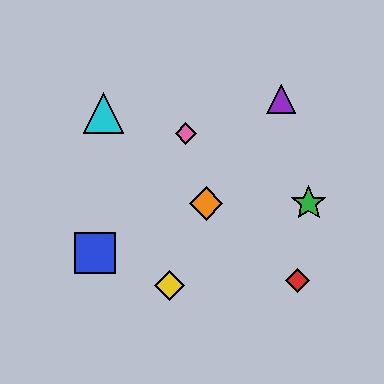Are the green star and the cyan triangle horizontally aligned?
No, the green star is at y≈204 and the cyan triangle is at y≈113.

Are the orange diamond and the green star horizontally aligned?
Yes, both are at y≈204.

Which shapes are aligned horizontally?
The green star, the orange diamond are aligned horizontally.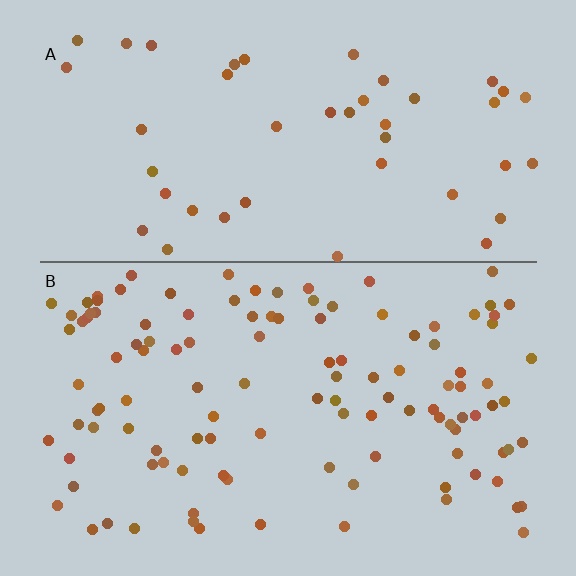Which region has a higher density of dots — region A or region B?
B (the bottom).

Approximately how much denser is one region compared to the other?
Approximately 2.6× — region B over region A.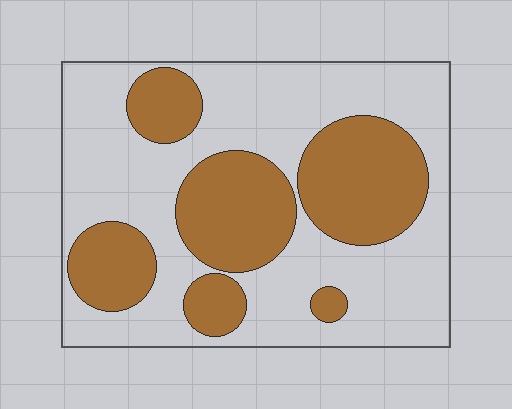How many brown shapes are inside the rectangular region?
6.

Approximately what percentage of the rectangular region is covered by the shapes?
Approximately 35%.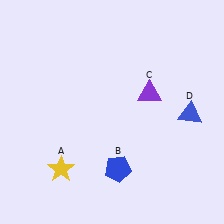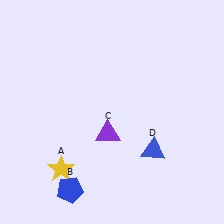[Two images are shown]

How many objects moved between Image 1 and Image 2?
3 objects moved between the two images.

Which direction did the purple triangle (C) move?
The purple triangle (C) moved left.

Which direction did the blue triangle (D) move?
The blue triangle (D) moved left.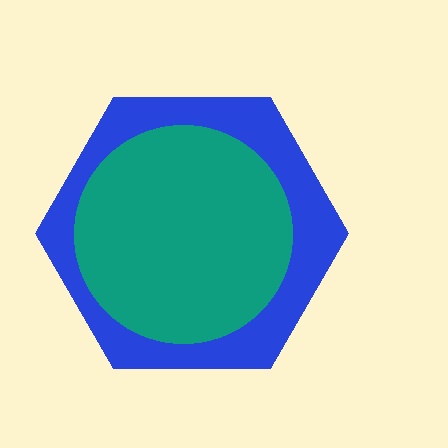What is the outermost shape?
The blue hexagon.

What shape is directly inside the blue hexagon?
The teal circle.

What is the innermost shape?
The teal circle.